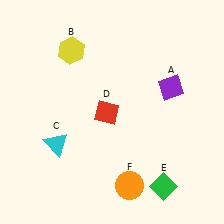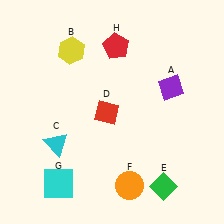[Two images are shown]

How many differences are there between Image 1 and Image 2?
There are 2 differences between the two images.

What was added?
A cyan square (G), a red pentagon (H) were added in Image 2.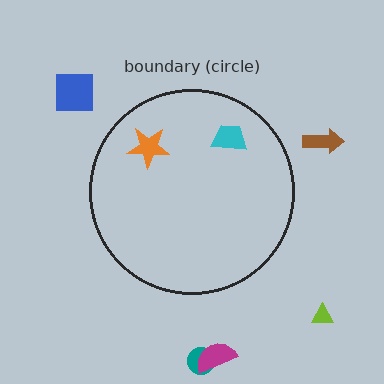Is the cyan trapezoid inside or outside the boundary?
Inside.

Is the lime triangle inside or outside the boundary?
Outside.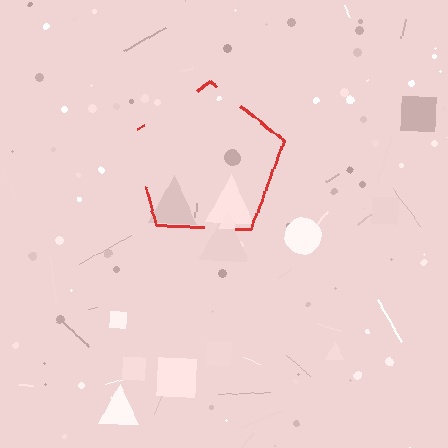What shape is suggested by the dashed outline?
The dashed outline suggests a pentagon.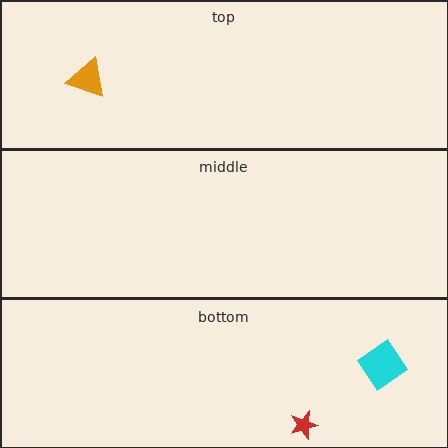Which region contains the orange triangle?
The top region.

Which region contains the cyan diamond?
The bottom region.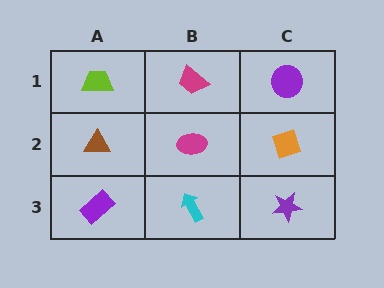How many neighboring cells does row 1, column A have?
2.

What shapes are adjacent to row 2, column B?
A magenta trapezoid (row 1, column B), a cyan arrow (row 3, column B), a brown triangle (row 2, column A), an orange diamond (row 2, column C).